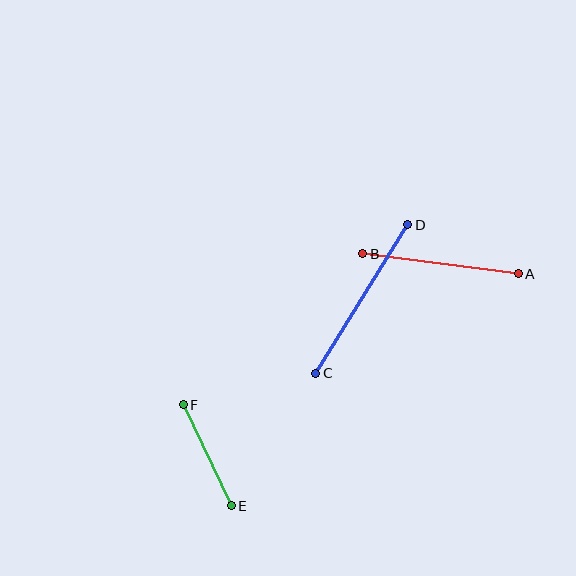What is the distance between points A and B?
The distance is approximately 157 pixels.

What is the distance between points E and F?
The distance is approximately 112 pixels.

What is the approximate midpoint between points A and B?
The midpoint is at approximately (441, 264) pixels.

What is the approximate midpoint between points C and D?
The midpoint is at approximately (362, 299) pixels.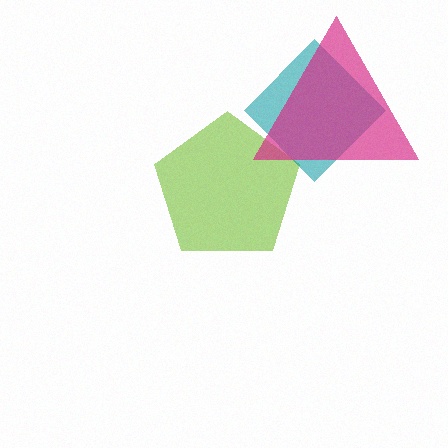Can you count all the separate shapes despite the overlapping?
Yes, there are 3 separate shapes.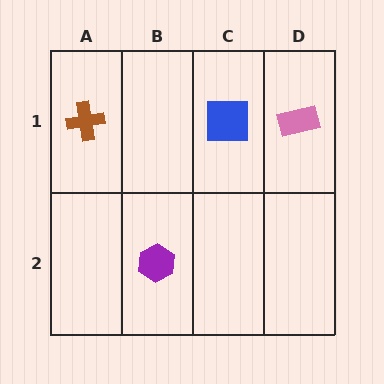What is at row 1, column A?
A brown cross.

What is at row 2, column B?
A purple hexagon.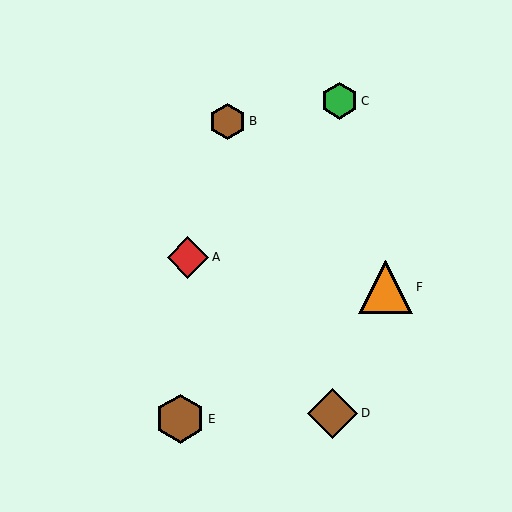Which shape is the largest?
The orange triangle (labeled F) is the largest.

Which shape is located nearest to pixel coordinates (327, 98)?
The green hexagon (labeled C) at (340, 101) is nearest to that location.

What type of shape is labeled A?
Shape A is a red diamond.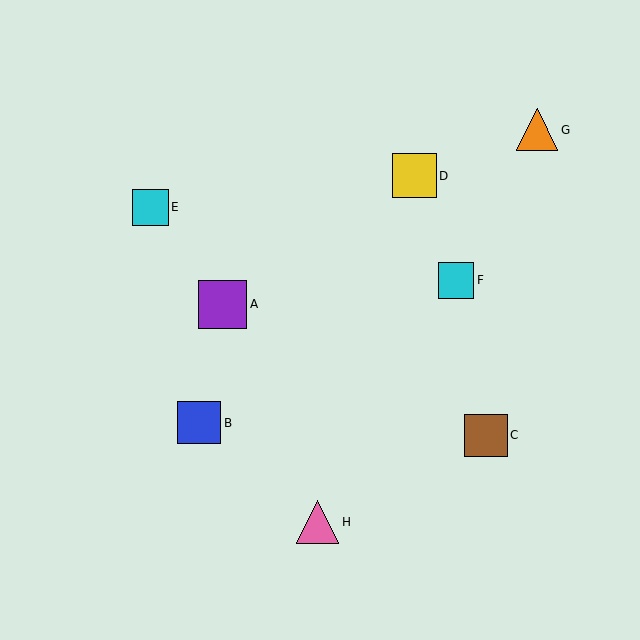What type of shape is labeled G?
Shape G is an orange triangle.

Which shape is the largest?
The purple square (labeled A) is the largest.